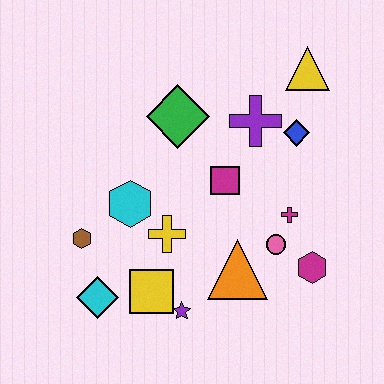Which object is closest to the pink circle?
The magenta cross is closest to the pink circle.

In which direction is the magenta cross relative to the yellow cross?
The magenta cross is to the right of the yellow cross.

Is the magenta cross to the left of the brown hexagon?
No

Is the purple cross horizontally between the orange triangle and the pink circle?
Yes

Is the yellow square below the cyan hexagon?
Yes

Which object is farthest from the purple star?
The yellow triangle is farthest from the purple star.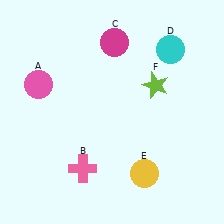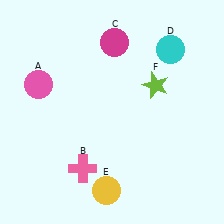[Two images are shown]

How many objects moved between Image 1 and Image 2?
1 object moved between the two images.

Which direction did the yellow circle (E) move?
The yellow circle (E) moved left.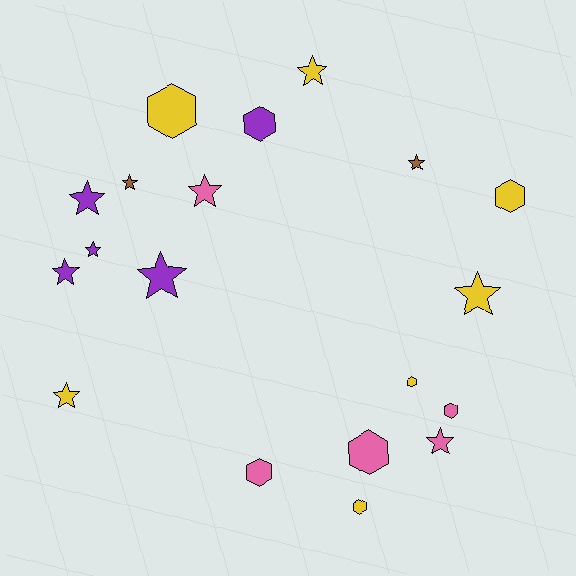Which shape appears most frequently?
Star, with 11 objects.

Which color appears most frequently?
Yellow, with 7 objects.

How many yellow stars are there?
There are 3 yellow stars.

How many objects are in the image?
There are 19 objects.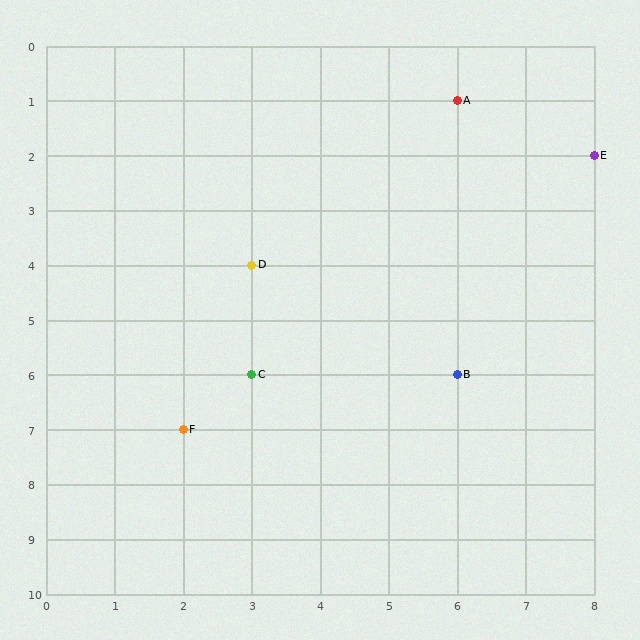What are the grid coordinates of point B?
Point B is at grid coordinates (6, 6).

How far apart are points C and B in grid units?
Points C and B are 3 columns apart.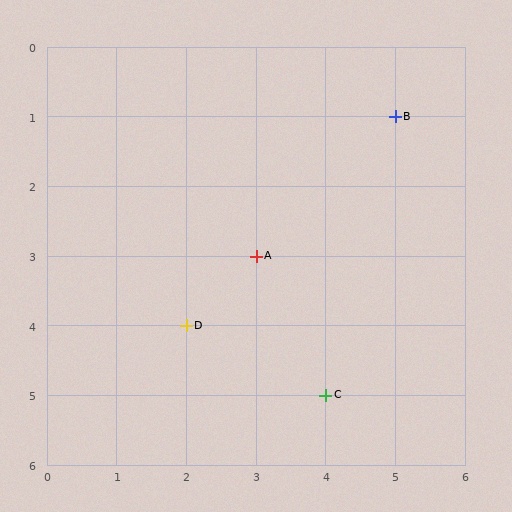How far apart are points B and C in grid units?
Points B and C are 1 column and 4 rows apart (about 4.1 grid units diagonally).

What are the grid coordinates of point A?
Point A is at grid coordinates (3, 3).